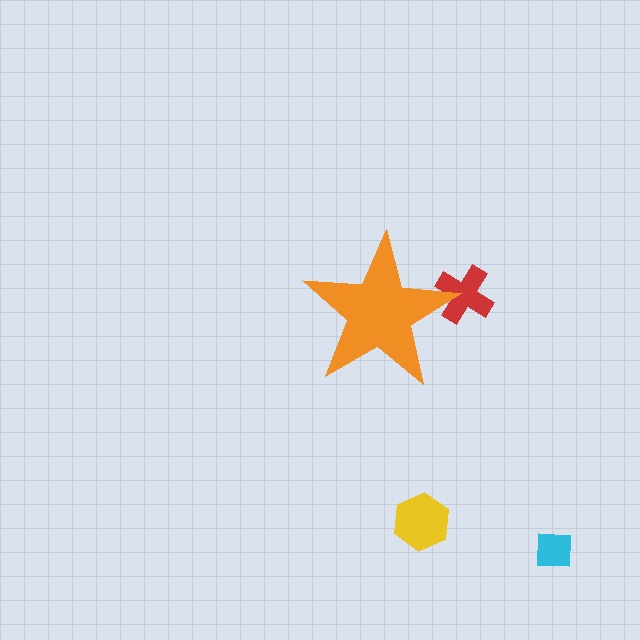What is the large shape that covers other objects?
An orange star.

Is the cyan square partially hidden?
No, the cyan square is fully visible.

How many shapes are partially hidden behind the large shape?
1 shape is partially hidden.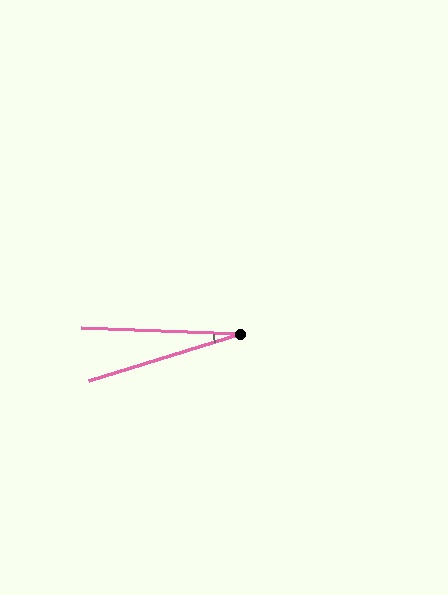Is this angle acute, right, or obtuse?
It is acute.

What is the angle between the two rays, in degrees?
Approximately 19 degrees.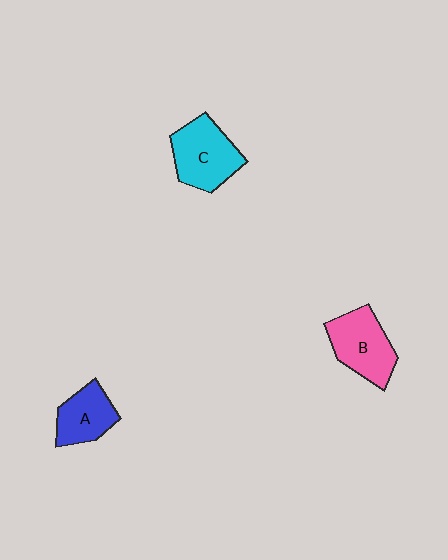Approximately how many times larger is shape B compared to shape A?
Approximately 1.3 times.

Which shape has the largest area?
Shape C (cyan).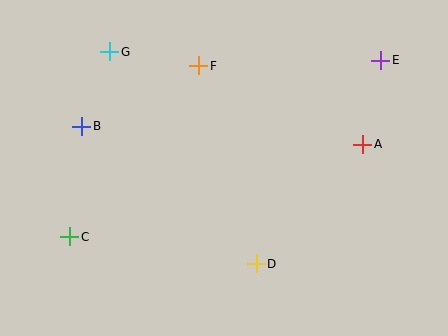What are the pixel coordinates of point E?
Point E is at (381, 60).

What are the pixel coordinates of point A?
Point A is at (363, 144).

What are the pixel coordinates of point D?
Point D is at (256, 264).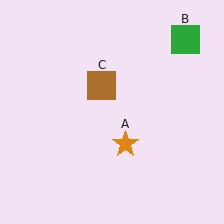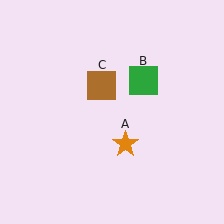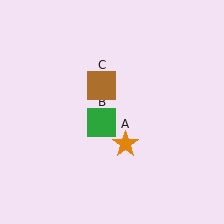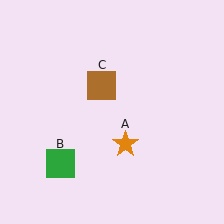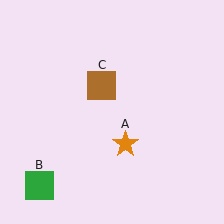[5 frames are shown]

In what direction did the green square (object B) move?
The green square (object B) moved down and to the left.